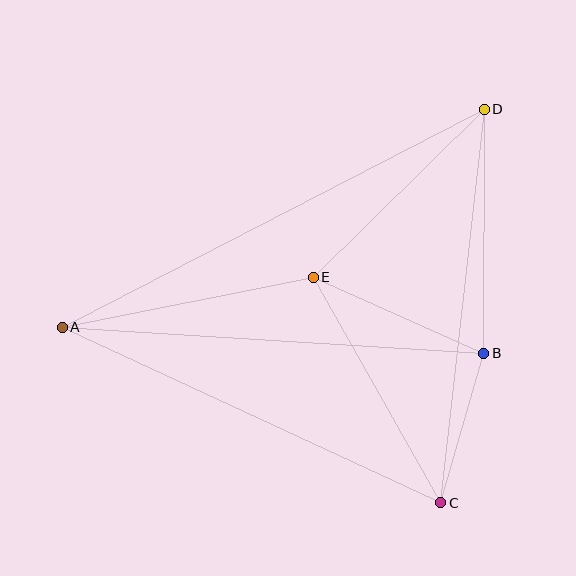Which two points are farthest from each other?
Points A and D are farthest from each other.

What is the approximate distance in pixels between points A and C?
The distance between A and C is approximately 417 pixels.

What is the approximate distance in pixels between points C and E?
The distance between C and E is approximately 259 pixels.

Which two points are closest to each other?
Points B and C are closest to each other.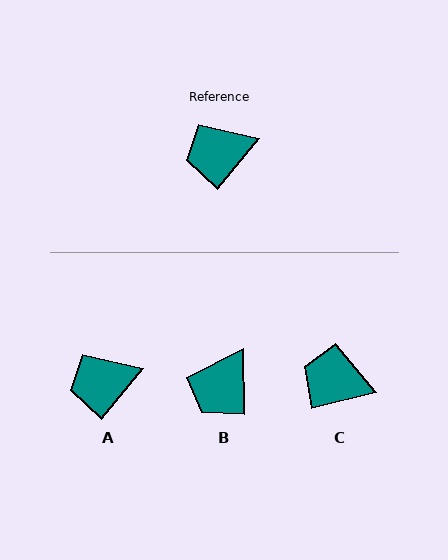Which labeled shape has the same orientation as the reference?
A.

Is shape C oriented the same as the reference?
No, it is off by about 37 degrees.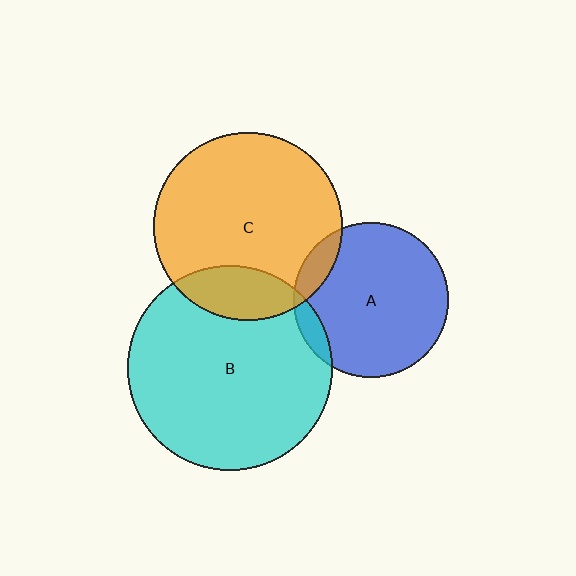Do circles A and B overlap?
Yes.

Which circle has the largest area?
Circle B (cyan).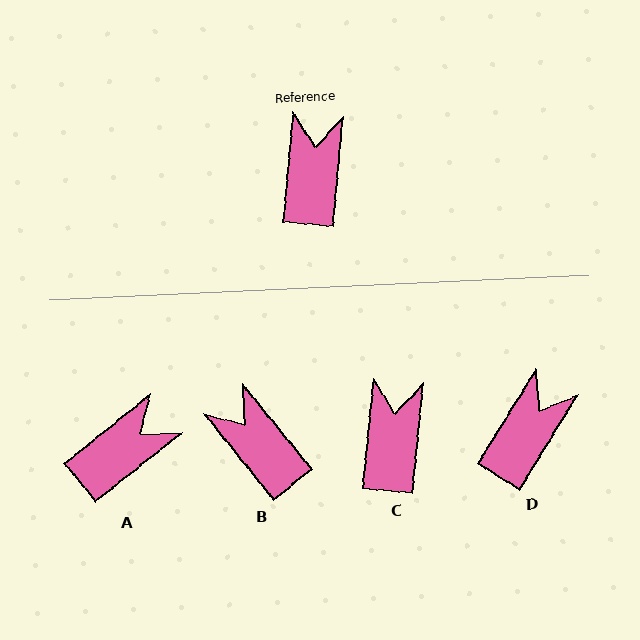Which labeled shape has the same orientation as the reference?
C.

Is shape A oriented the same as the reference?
No, it is off by about 46 degrees.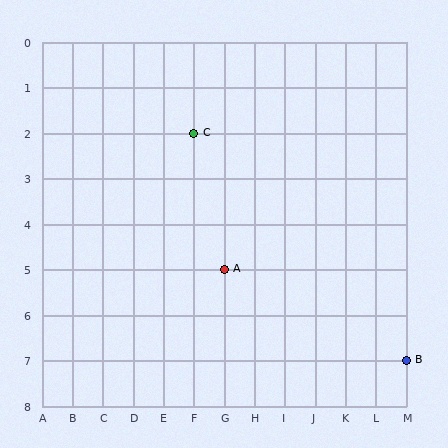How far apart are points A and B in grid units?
Points A and B are 6 columns and 2 rows apart (about 6.3 grid units diagonally).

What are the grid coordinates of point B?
Point B is at grid coordinates (M, 7).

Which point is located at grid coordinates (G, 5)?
Point A is at (G, 5).